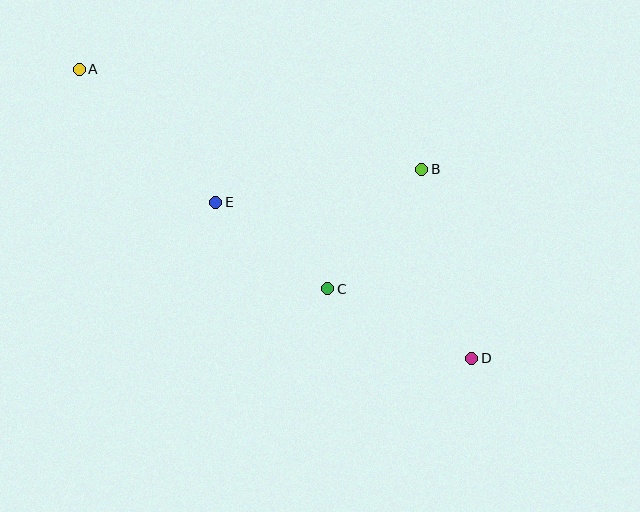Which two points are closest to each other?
Points C and E are closest to each other.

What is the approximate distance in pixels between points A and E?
The distance between A and E is approximately 190 pixels.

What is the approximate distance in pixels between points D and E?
The distance between D and E is approximately 300 pixels.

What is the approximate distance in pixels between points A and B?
The distance between A and B is approximately 356 pixels.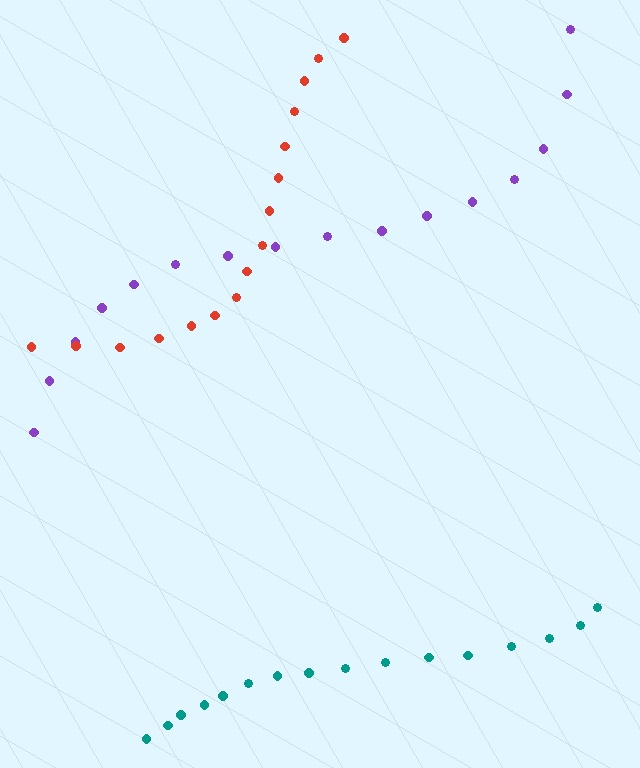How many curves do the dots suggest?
There are 3 distinct paths.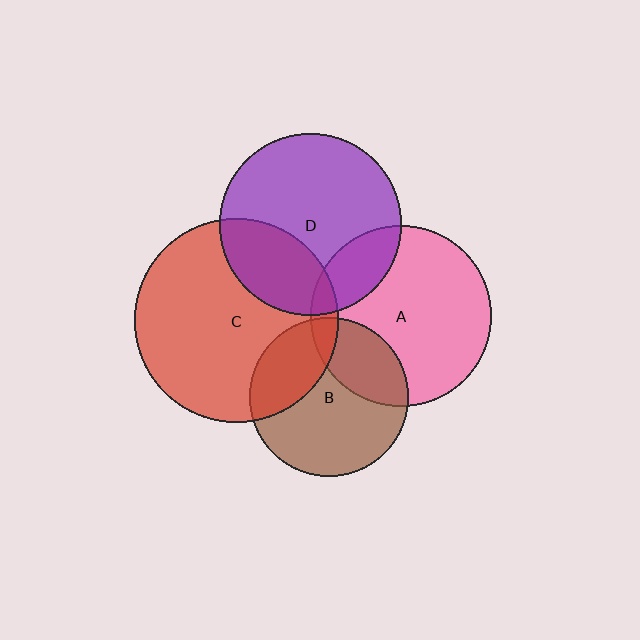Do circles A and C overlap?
Yes.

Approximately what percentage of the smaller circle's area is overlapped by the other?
Approximately 5%.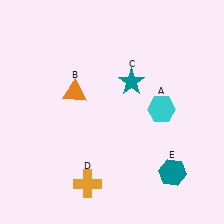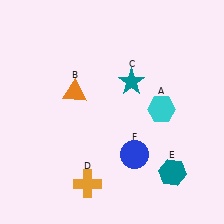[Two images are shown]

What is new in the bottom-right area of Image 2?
A blue circle (F) was added in the bottom-right area of Image 2.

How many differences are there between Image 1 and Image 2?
There is 1 difference between the two images.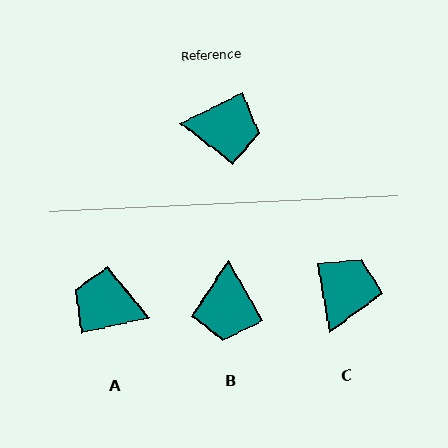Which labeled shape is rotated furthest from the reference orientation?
A, about 166 degrees away.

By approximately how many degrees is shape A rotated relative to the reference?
Approximately 166 degrees counter-clockwise.